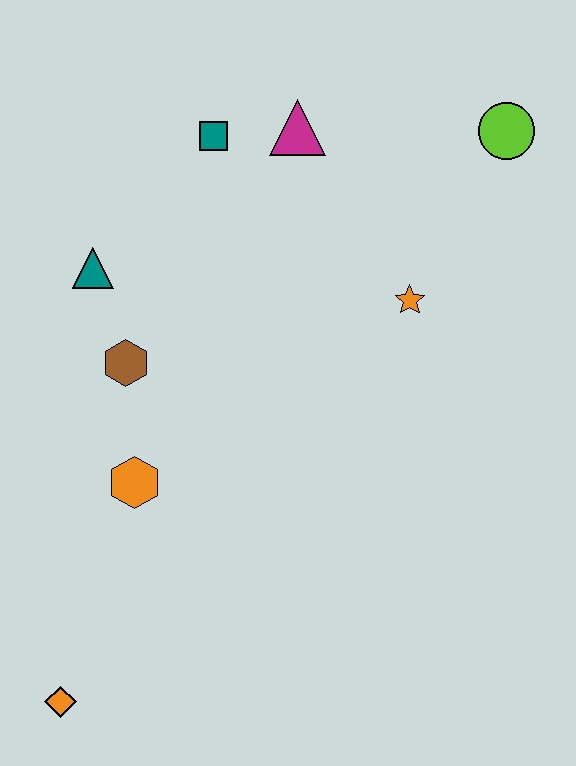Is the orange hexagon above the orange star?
No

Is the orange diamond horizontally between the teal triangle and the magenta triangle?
No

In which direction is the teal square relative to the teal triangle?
The teal square is above the teal triangle.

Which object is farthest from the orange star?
The orange diamond is farthest from the orange star.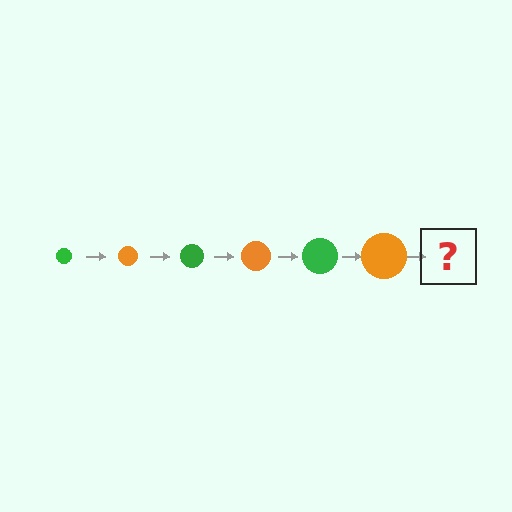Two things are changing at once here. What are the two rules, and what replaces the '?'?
The two rules are that the circle grows larger each step and the color cycles through green and orange. The '?' should be a green circle, larger than the previous one.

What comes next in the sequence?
The next element should be a green circle, larger than the previous one.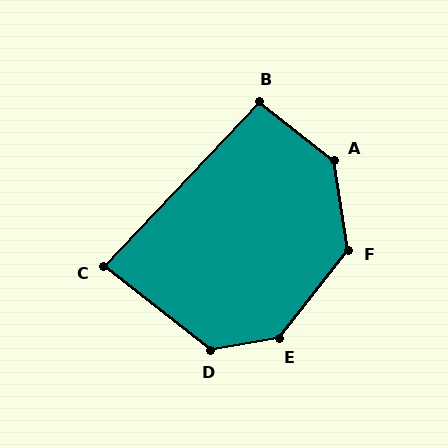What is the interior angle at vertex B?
Approximately 95 degrees (obtuse).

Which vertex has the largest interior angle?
E, at approximately 138 degrees.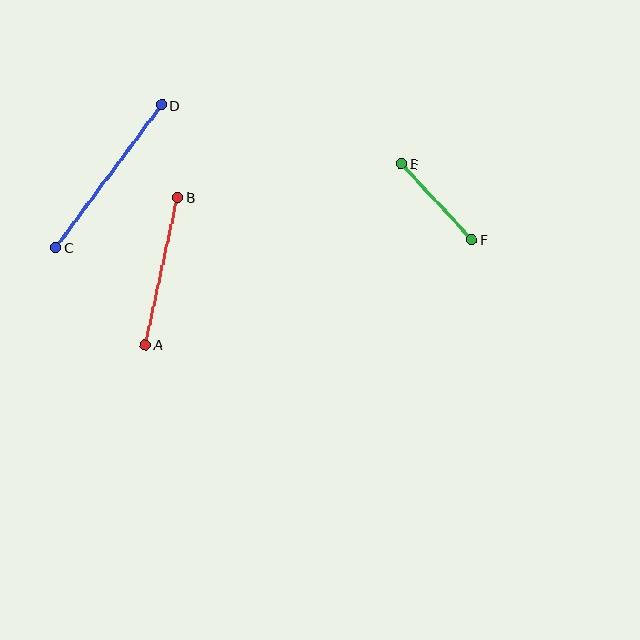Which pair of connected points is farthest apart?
Points C and D are farthest apart.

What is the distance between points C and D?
The distance is approximately 177 pixels.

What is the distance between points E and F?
The distance is approximately 104 pixels.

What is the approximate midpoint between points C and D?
The midpoint is at approximately (109, 176) pixels.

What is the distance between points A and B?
The distance is approximately 151 pixels.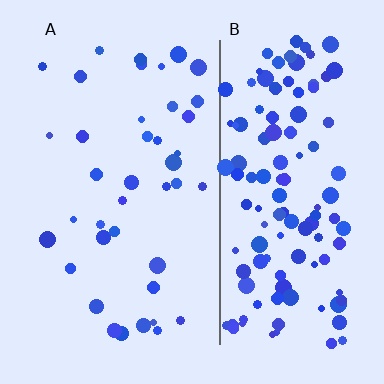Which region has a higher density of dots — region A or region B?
B (the right).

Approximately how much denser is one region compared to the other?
Approximately 3.3× — region B over region A.